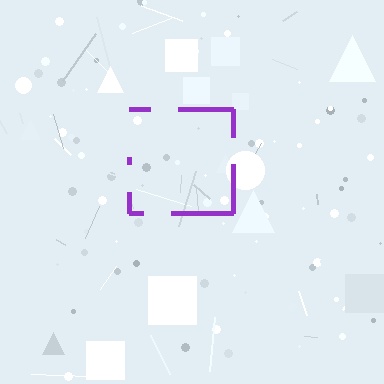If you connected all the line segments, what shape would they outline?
They would outline a square.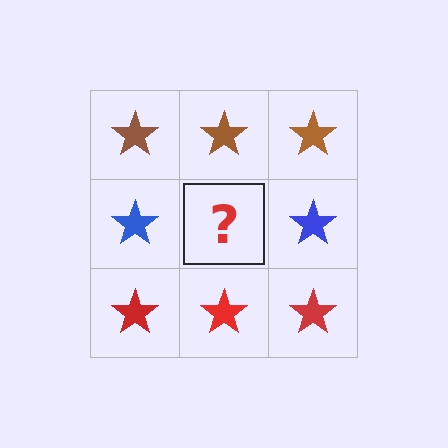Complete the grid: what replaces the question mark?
The question mark should be replaced with a blue star.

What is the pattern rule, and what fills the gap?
The rule is that each row has a consistent color. The gap should be filled with a blue star.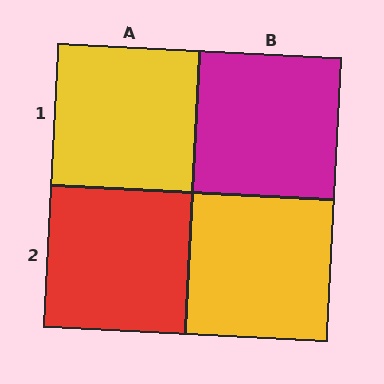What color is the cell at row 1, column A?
Yellow.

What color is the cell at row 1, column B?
Magenta.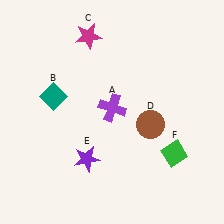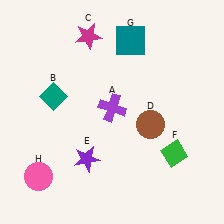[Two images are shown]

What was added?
A teal square (G), a pink circle (H) were added in Image 2.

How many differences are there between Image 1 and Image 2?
There are 2 differences between the two images.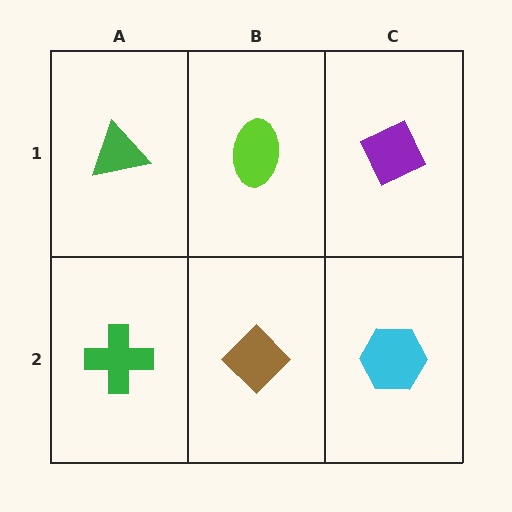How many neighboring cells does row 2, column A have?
2.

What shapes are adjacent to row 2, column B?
A lime ellipse (row 1, column B), a green cross (row 2, column A), a cyan hexagon (row 2, column C).